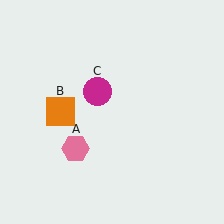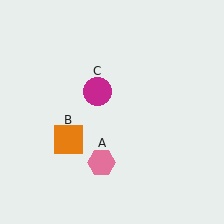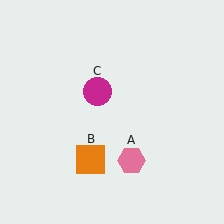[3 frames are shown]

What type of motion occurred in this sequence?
The pink hexagon (object A), orange square (object B) rotated counterclockwise around the center of the scene.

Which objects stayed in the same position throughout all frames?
Magenta circle (object C) remained stationary.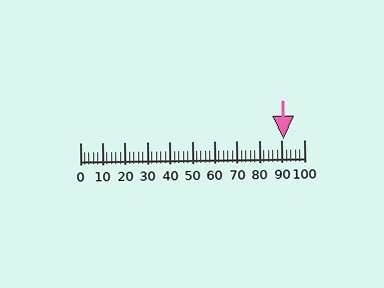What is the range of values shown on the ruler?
The ruler shows values from 0 to 100.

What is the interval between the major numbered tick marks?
The major tick marks are spaced 10 units apart.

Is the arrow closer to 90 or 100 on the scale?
The arrow is closer to 90.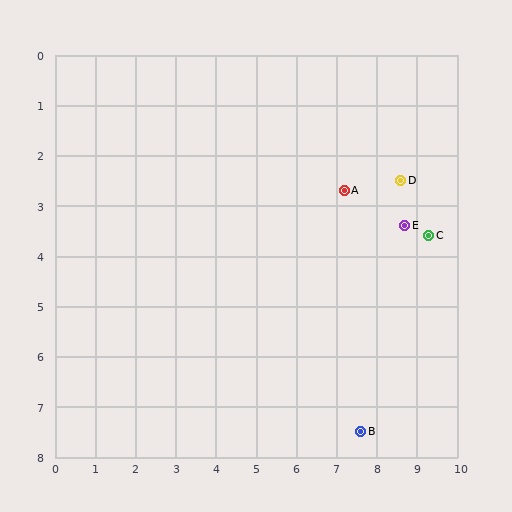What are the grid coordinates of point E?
Point E is at approximately (8.7, 3.4).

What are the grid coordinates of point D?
Point D is at approximately (8.6, 2.5).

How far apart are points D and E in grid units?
Points D and E are about 0.9 grid units apart.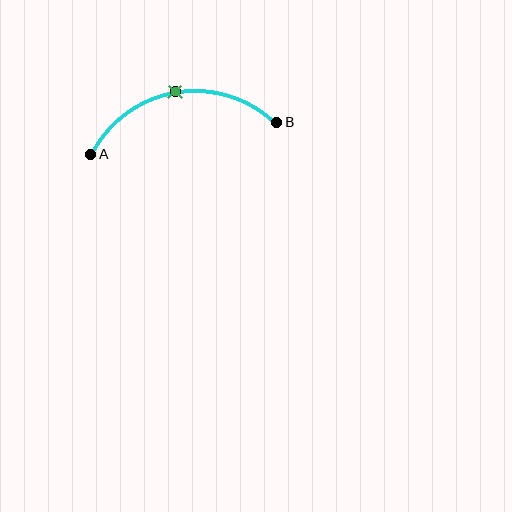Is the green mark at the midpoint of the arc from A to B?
Yes. The green mark lies on the arc at equal arc-length from both A and B — it is the arc midpoint.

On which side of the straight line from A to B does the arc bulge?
The arc bulges above the straight line connecting A and B.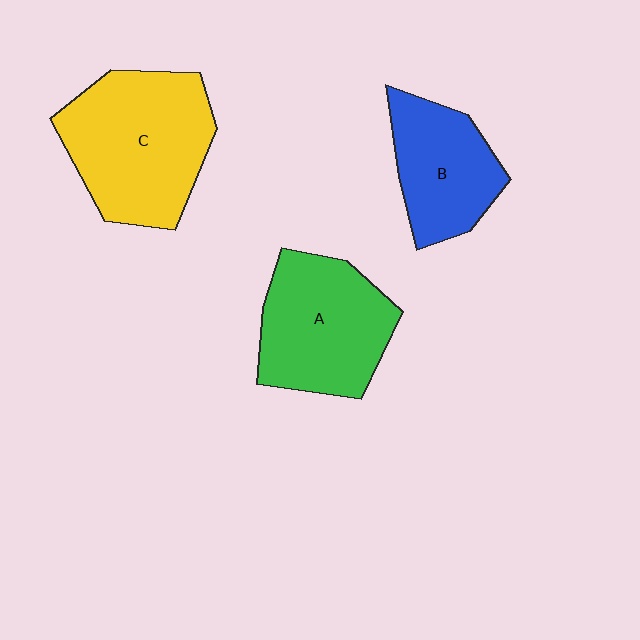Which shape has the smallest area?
Shape B (blue).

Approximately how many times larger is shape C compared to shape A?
Approximately 1.2 times.